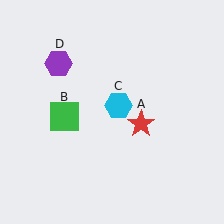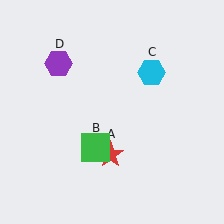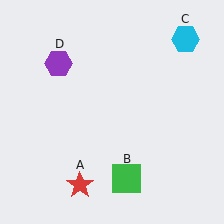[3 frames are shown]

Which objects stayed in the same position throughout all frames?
Purple hexagon (object D) remained stationary.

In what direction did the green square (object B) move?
The green square (object B) moved down and to the right.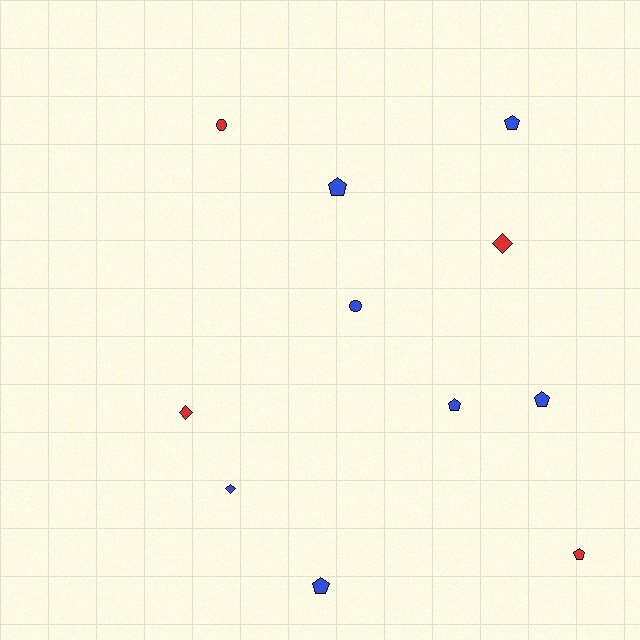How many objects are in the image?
There are 11 objects.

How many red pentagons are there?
There is 1 red pentagon.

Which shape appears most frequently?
Pentagon, with 6 objects.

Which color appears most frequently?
Blue, with 7 objects.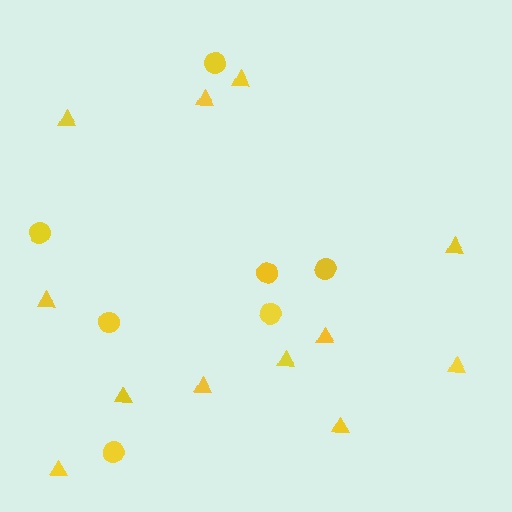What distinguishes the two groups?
There are 2 groups: one group of triangles (12) and one group of circles (7).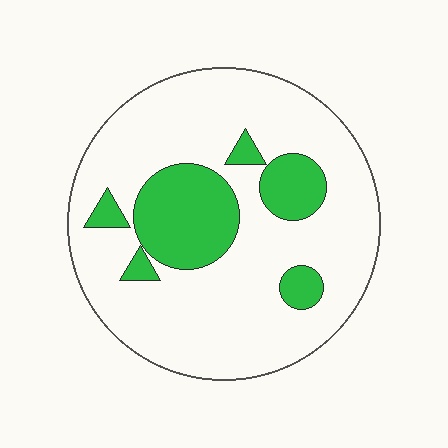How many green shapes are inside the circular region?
6.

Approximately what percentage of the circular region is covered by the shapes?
Approximately 20%.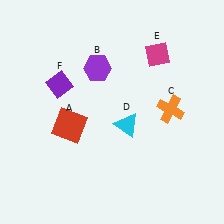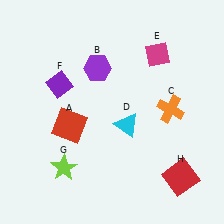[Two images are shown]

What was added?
A lime star (G), a red square (H) were added in Image 2.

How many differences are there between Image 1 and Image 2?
There are 2 differences between the two images.